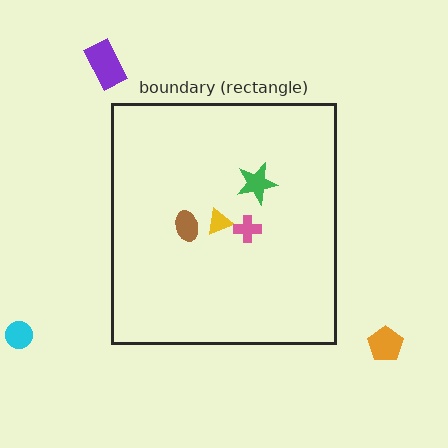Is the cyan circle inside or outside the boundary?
Outside.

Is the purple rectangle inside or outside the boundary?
Outside.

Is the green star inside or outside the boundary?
Inside.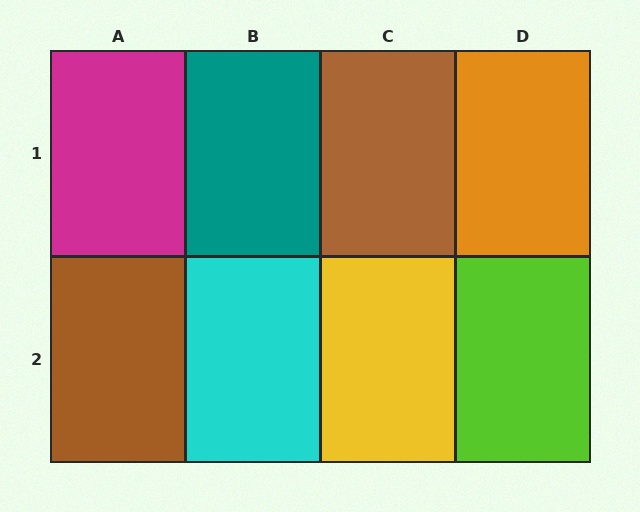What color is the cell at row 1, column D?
Orange.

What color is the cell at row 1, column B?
Teal.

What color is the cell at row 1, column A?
Magenta.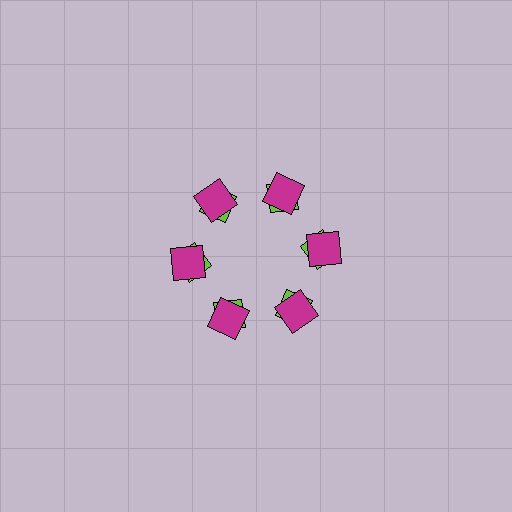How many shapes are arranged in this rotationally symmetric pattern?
There are 12 shapes, arranged in 6 groups of 2.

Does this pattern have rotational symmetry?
Yes, this pattern has 6-fold rotational symmetry. It looks the same after rotating 60 degrees around the center.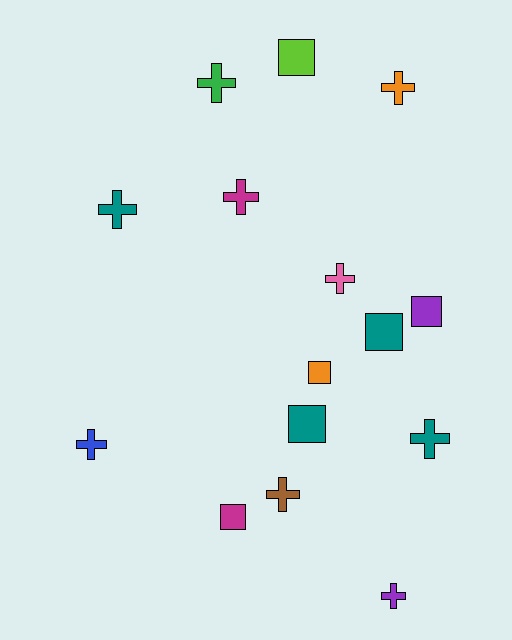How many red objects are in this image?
There are no red objects.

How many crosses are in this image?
There are 9 crosses.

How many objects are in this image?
There are 15 objects.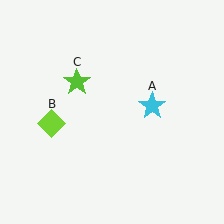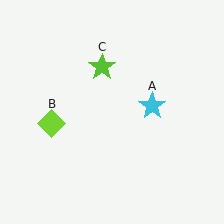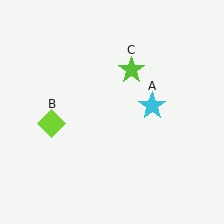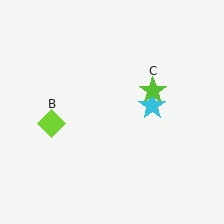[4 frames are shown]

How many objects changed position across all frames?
1 object changed position: lime star (object C).